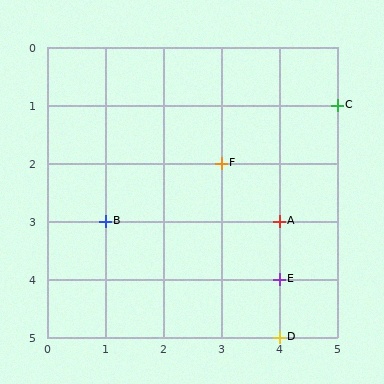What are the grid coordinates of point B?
Point B is at grid coordinates (1, 3).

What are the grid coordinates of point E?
Point E is at grid coordinates (4, 4).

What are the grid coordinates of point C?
Point C is at grid coordinates (5, 1).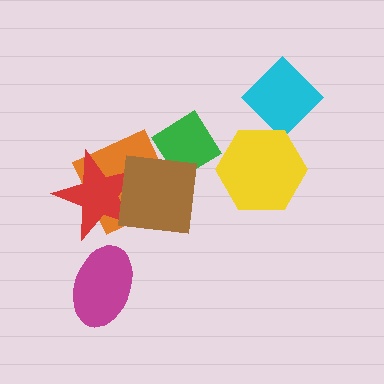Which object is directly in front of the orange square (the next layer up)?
The red star is directly in front of the orange square.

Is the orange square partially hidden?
Yes, it is partially covered by another shape.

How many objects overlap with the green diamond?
1 object overlaps with the green diamond.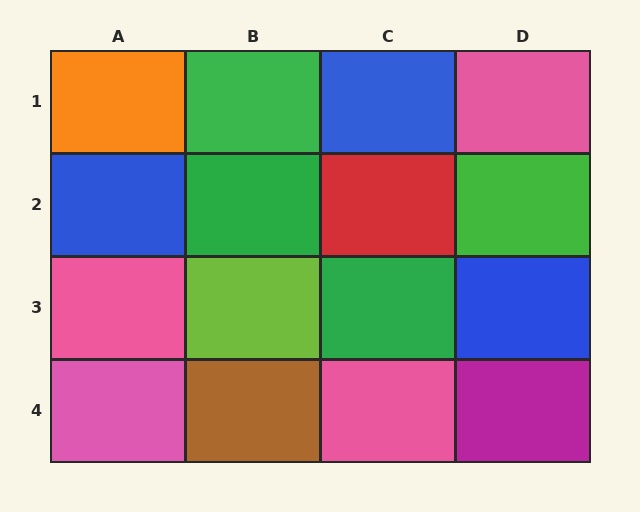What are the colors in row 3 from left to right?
Pink, lime, green, blue.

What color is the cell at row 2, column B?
Green.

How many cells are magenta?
1 cell is magenta.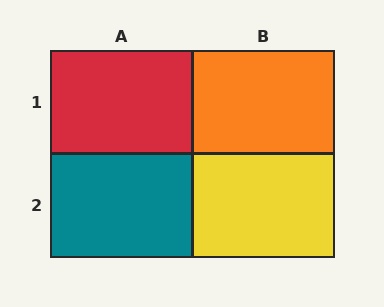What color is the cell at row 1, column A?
Red.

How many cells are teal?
1 cell is teal.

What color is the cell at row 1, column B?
Orange.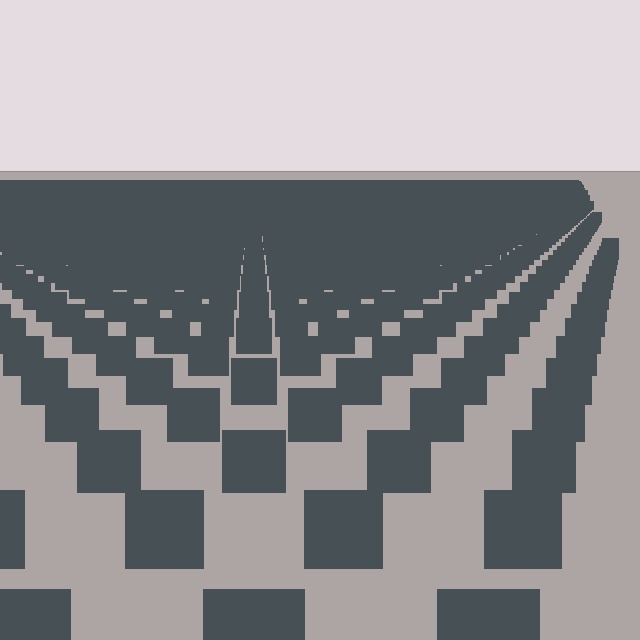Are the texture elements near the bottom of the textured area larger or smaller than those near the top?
Larger. Near the bottom, elements are closer to the viewer and appear at a bigger on-screen size.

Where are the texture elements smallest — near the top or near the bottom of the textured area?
Near the top.